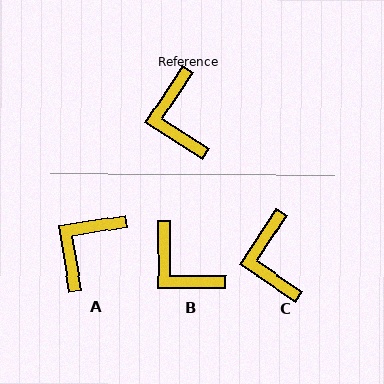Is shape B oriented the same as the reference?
No, it is off by about 33 degrees.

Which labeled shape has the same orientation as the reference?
C.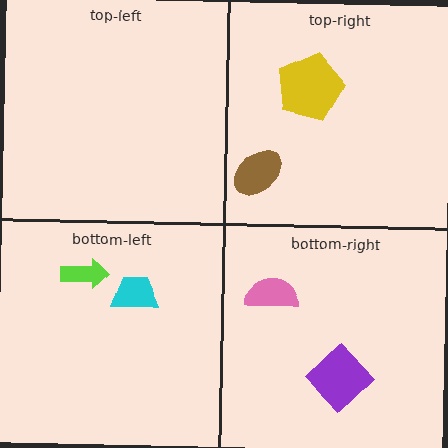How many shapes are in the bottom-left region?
2.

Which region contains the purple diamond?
The bottom-right region.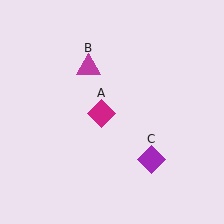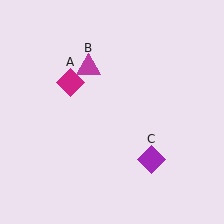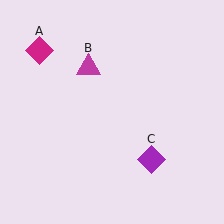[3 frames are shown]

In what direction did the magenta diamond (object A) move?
The magenta diamond (object A) moved up and to the left.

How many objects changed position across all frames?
1 object changed position: magenta diamond (object A).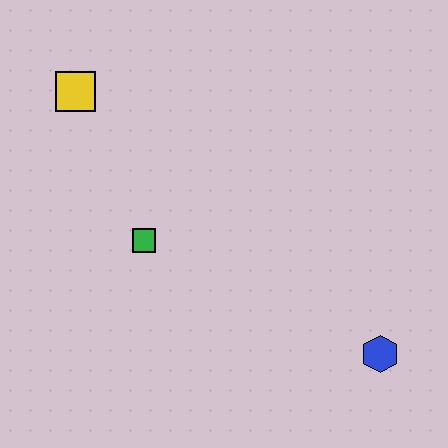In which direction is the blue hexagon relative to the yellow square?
The blue hexagon is to the right of the yellow square.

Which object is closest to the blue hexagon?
The green square is closest to the blue hexagon.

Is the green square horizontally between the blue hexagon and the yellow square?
Yes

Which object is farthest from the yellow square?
The blue hexagon is farthest from the yellow square.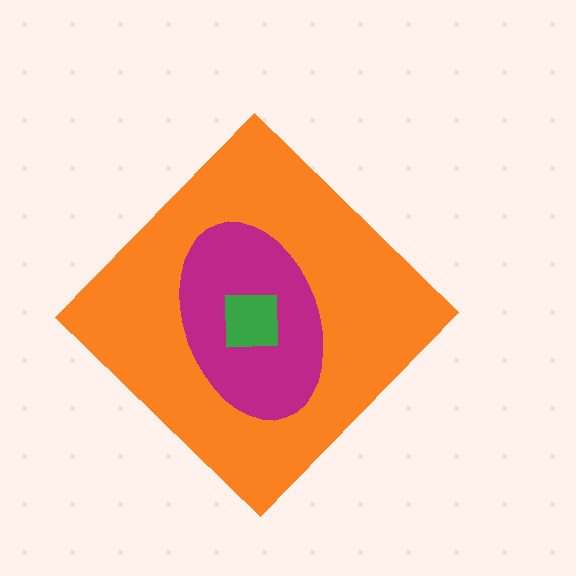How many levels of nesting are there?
3.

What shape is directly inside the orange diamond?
The magenta ellipse.